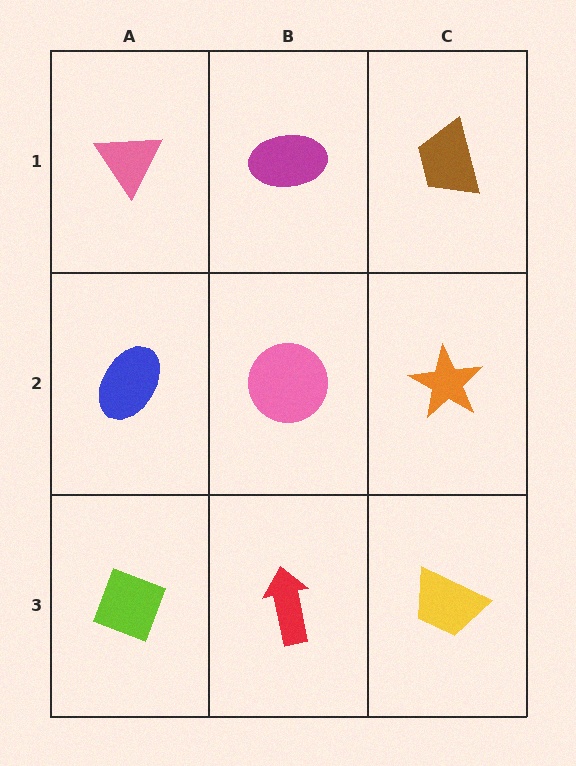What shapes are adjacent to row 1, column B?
A pink circle (row 2, column B), a pink triangle (row 1, column A), a brown trapezoid (row 1, column C).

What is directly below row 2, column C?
A yellow trapezoid.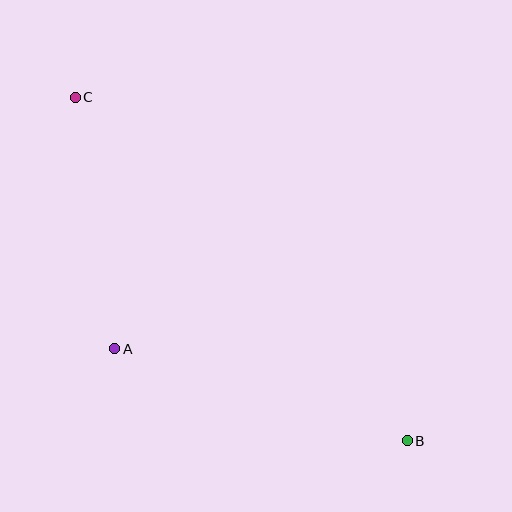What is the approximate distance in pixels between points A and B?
The distance between A and B is approximately 306 pixels.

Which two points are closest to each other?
Points A and C are closest to each other.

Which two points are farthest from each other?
Points B and C are farthest from each other.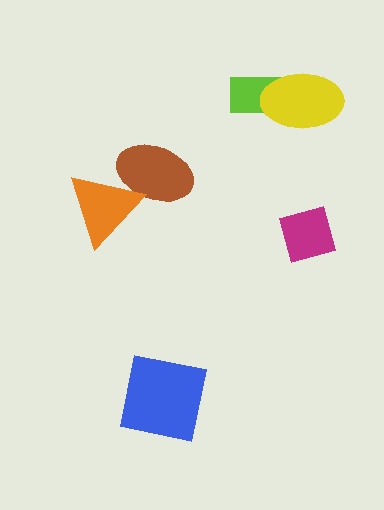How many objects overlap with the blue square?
0 objects overlap with the blue square.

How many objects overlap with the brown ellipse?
1 object overlaps with the brown ellipse.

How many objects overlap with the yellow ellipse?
1 object overlaps with the yellow ellipse.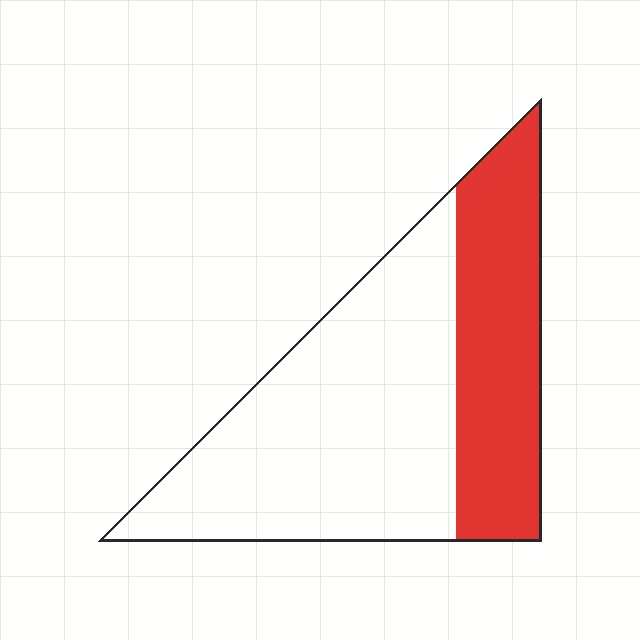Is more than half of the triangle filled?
No.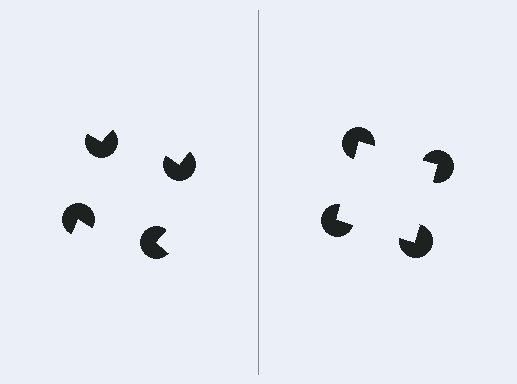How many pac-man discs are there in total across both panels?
8 — 4 on each side.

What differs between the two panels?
The pac-man discs are positioned identically on both sides; only the wedge orientations differ. On the right they align to a square; on the left they are misaligned.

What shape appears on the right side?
An illusory square.